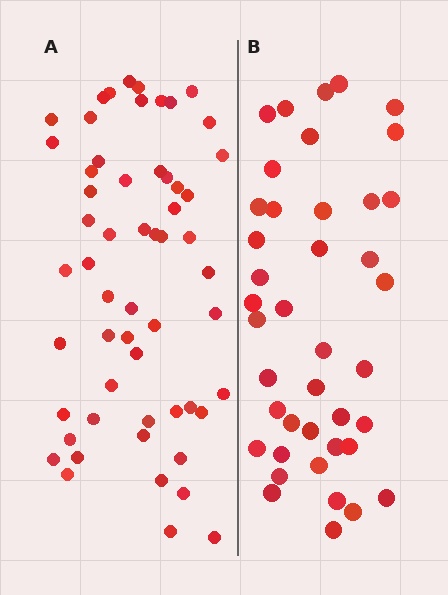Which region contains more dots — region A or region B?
Region A (the left region) has more dots.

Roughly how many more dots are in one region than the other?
Region A has approximately 15 more dots than region B.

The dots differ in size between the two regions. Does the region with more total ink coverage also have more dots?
No. Region B has more total ink coverage because its dots are larger, but region A actually contains more individual dots. Total area can be misleading — the number of items is what matters here.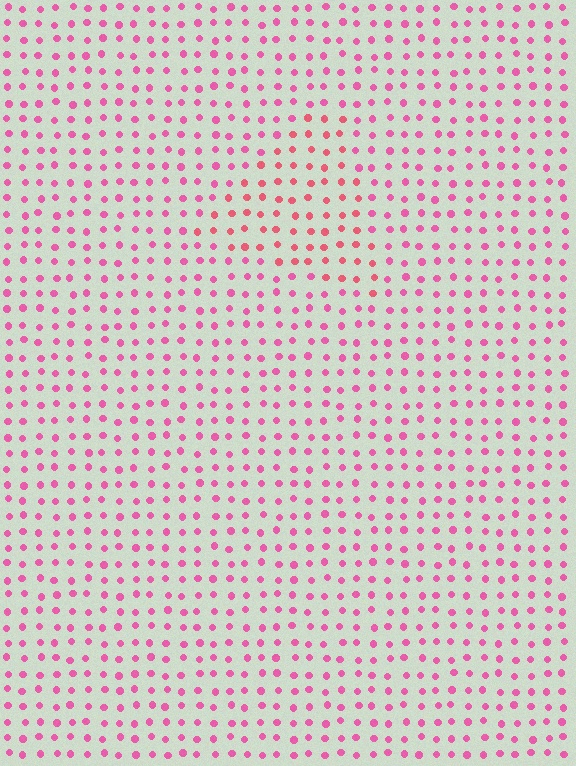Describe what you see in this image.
The image is filled with small pink elements in a uniform arrangement. A triangle-shaped region is visible where the elements are tinted to a slightly different hue, forming a subtle color boundary.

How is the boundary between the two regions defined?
The boundary is defined purely by a slight shift in hue (about 23 degrees). Spacing, size, and orientation are identical on both sides.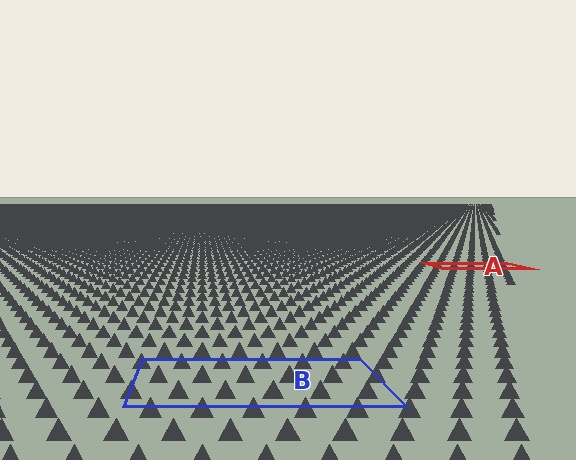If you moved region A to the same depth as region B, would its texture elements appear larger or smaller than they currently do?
They would appear larger. At a closer depth, the same texture elements are projected at a bigger on-screen size.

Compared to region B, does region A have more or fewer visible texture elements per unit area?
Region A has more texture elements per unit area — they are packed more densely because it is farther away.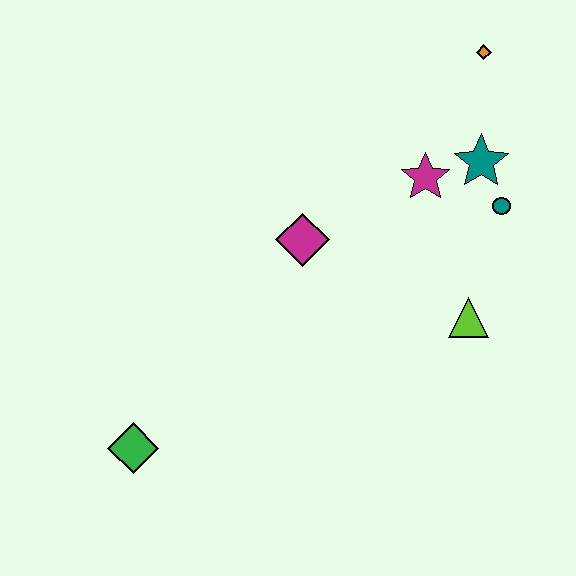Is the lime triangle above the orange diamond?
No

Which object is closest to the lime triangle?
The teal circle is closest to the lime triangle.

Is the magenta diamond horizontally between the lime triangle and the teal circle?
No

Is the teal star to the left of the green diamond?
No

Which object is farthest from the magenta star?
The green diamond is farthest from the magenta star.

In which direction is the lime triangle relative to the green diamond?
The lime triangle is to the right of the green diamond.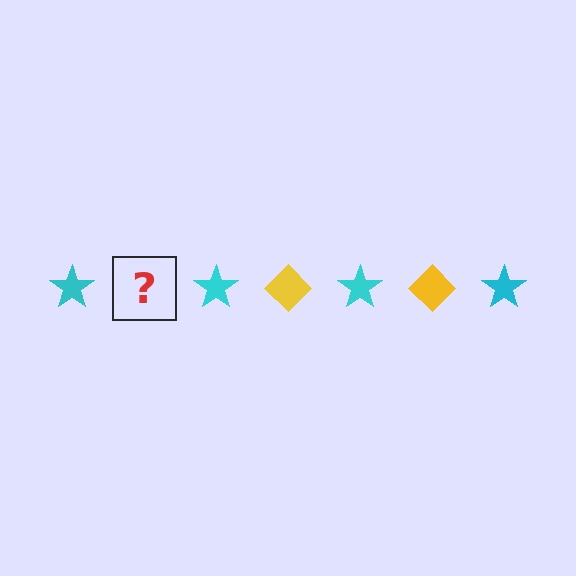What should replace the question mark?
The question mark should be replaced with a yellow diamond.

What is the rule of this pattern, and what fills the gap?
The rule is that the pattern alternates between cyan star and yellow diamond. The gap should be filled with a yellow diamond.